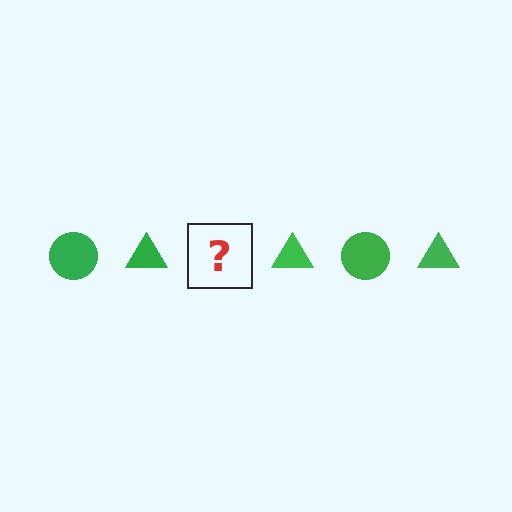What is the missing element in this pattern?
The missing element is a green circle.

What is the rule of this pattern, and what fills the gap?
The rule is that the pattern cycles through circle, triangle shapes in green. The gap should be filled with a green circle.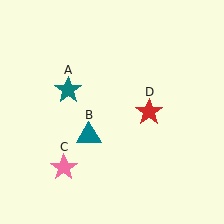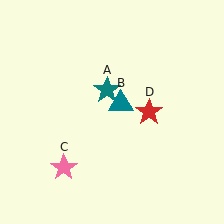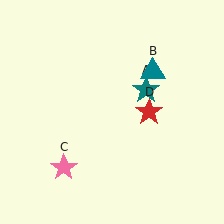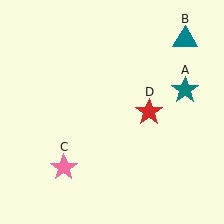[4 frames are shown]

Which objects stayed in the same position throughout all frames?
Pink star (object C) and red star (object D) remained stationary.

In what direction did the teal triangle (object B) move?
The teal triangle (object B) moved up and to the right.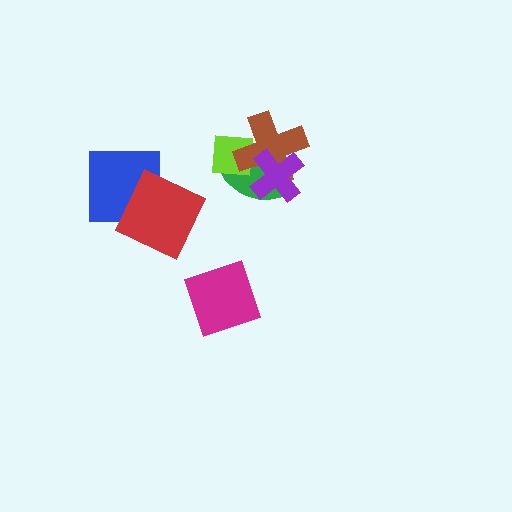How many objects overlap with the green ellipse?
3 objects overlap with the green ellipse.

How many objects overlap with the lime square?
2 objects overlap with the lime square.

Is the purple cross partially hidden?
No, no other shape covers it.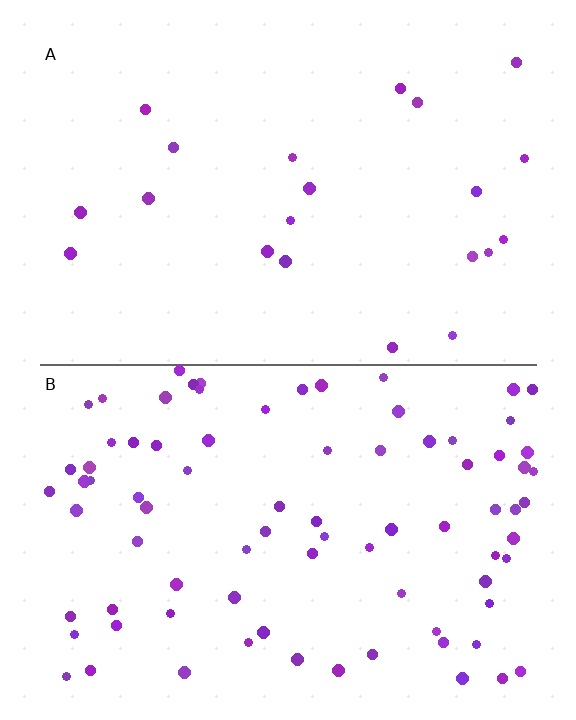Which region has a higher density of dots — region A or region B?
B (the bottom).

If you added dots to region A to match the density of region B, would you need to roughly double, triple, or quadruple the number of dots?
Approximately quadruple.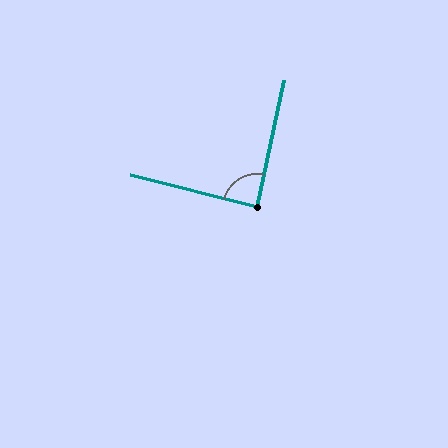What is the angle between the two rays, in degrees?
Approximately 88 degrees.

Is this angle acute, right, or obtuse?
It is approximately a right angle.